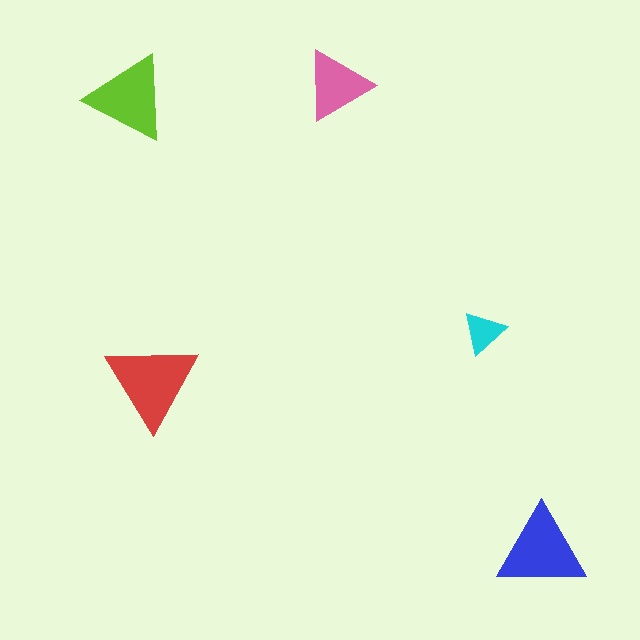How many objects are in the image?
There are 5 objects in the image.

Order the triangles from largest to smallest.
the red one, the blue one, the lime one, the pink one, the cyan one.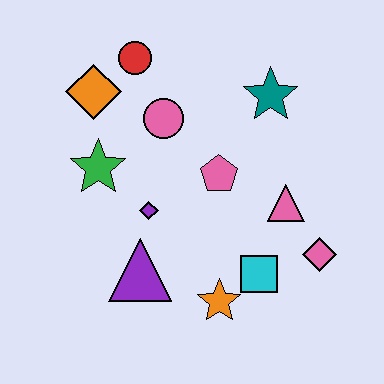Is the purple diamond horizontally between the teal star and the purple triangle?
Yes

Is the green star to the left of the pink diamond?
Yes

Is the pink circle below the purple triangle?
No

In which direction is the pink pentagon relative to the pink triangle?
The pink pentagon is to the left of the pink triangle.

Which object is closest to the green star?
The purple diamond is closest to the green star.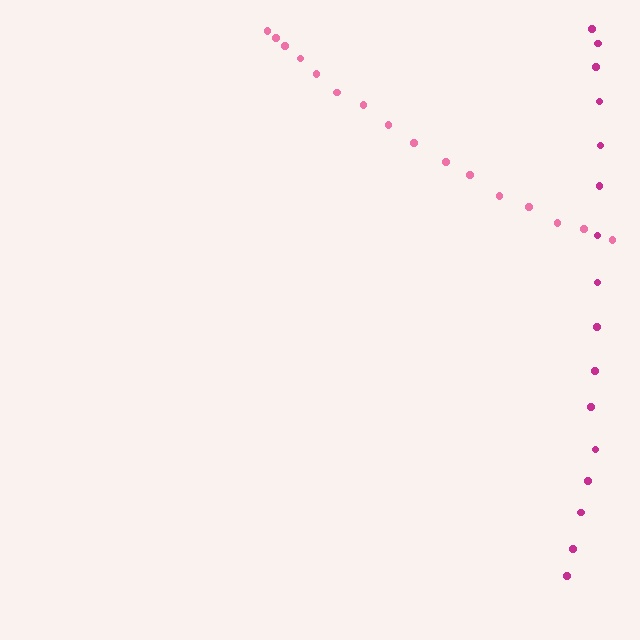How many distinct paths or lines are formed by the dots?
There are 2 distinct paths.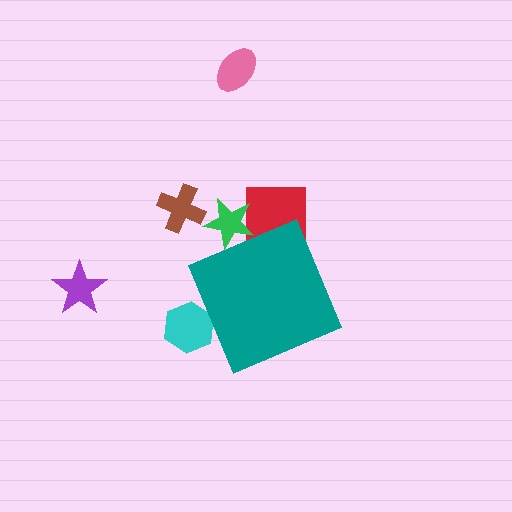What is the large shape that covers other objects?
A teal diamond.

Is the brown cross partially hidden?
No, the brown cross is fully visible.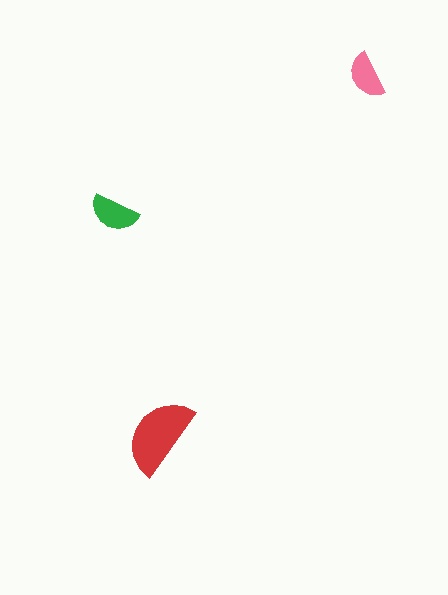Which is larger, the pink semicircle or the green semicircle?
The green one.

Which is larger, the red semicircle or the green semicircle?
The red one.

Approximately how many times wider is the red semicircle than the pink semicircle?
About 1.5 times wider.